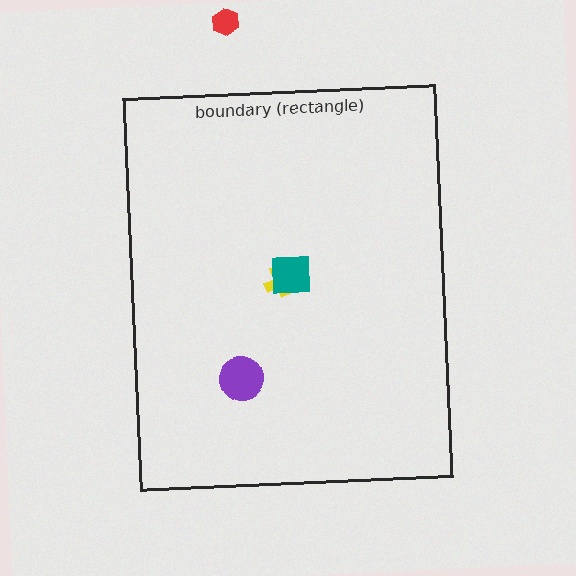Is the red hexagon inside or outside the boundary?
Outside.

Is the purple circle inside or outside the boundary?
Inside.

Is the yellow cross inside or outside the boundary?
Inside.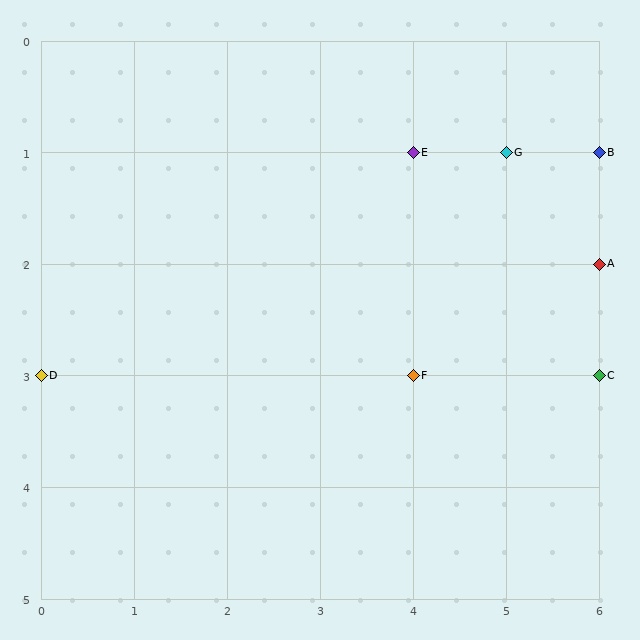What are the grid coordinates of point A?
Point A is at grid coordinates (6, 2).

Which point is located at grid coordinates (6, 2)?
Point A is at (6, 2).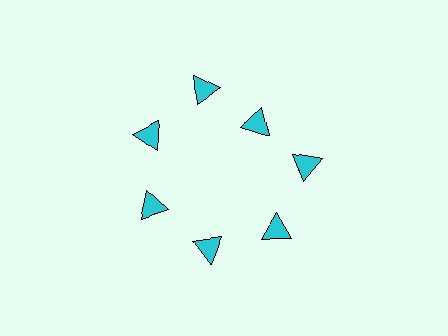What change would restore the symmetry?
The symmetry would be restored by moving it outward, back onto the ring so that all 7 triangles sit at equal angles and equal distance from the center.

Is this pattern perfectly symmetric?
No. The 7 cyan triangles are arranged in a ring, but one element near the 1 o'clock position is pulled inward toward the center, breaking the 7-fold rotational symmetry.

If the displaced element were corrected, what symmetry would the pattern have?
It would have 7-fold rotational symmetry — the pattern would map onto itself every 51 degrees.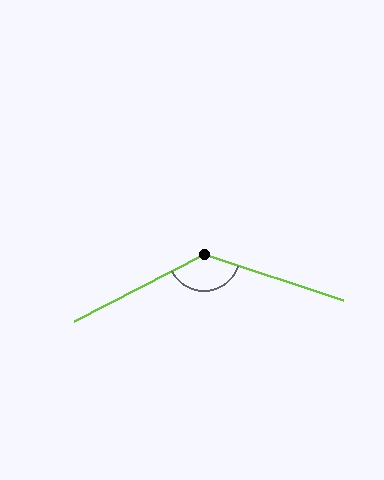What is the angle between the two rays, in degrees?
Approximately 135 degrees.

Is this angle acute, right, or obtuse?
It is obtuse.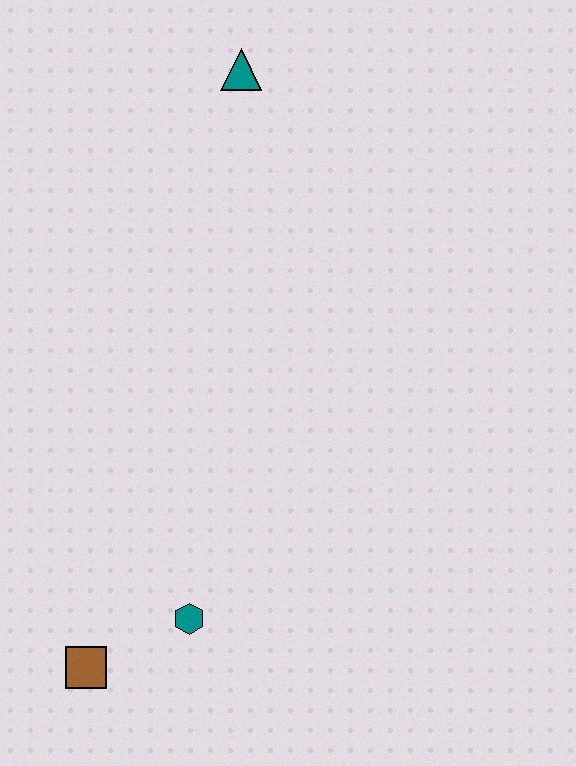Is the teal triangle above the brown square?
Yes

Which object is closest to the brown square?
The teal hexagon is closest to the brown square.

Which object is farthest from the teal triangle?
The brown square is farthest from the teal triangle.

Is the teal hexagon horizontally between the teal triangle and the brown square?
Yes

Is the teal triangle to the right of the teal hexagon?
Yes